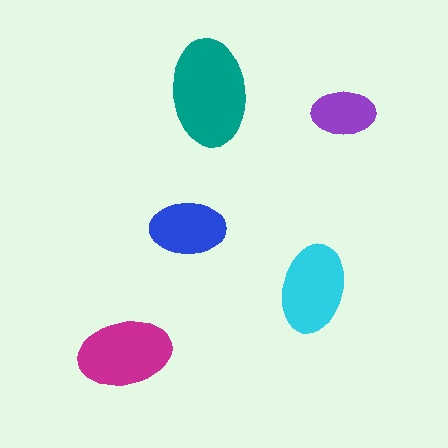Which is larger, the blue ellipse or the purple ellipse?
The blue one.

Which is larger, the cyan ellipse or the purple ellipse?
The cyan one.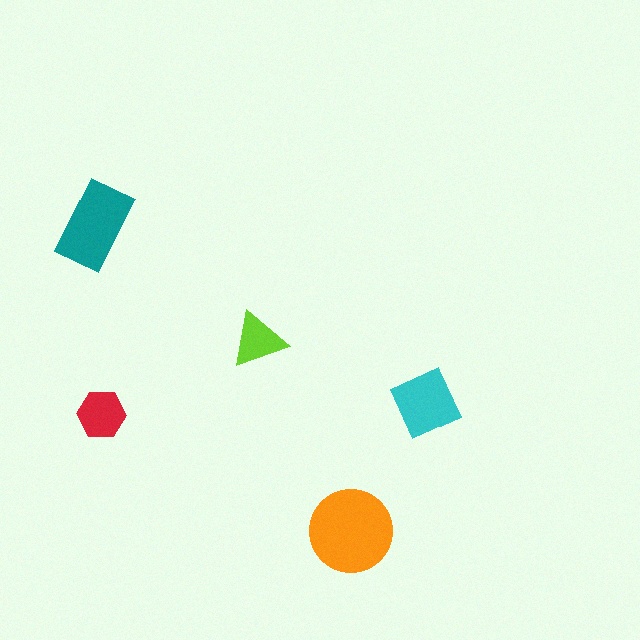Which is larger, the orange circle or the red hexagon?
The orange circle.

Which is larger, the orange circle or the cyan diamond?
The orange circle.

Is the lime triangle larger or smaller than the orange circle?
Smaller.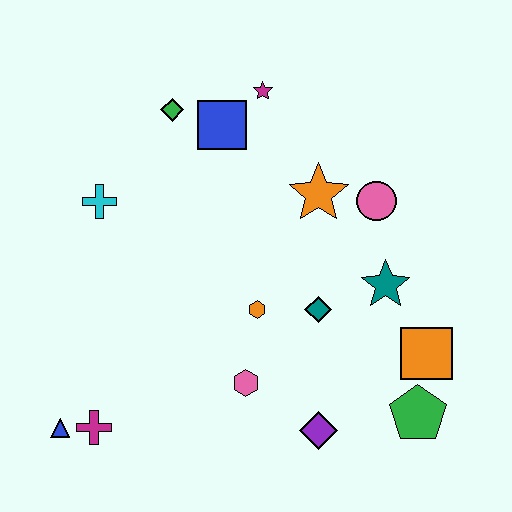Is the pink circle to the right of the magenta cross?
Yes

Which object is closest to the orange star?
The pink circle is closest to the orange star.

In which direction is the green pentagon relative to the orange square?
The green pentagon is below the orange square.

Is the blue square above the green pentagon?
Yes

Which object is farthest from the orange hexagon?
The blue triangle is farthest from the orange hexagon.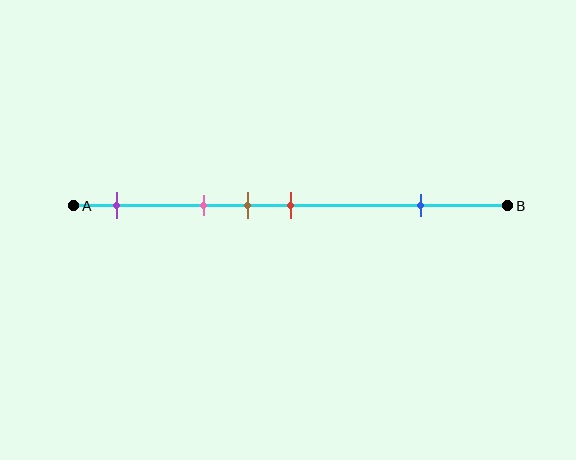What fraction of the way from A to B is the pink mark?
The pink mark is approximately 30% (0.3) of the way from A to B.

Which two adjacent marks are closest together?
The brown and red marks are the closest adjacent pair.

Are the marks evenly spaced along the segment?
No, the marks are not evenly spaced.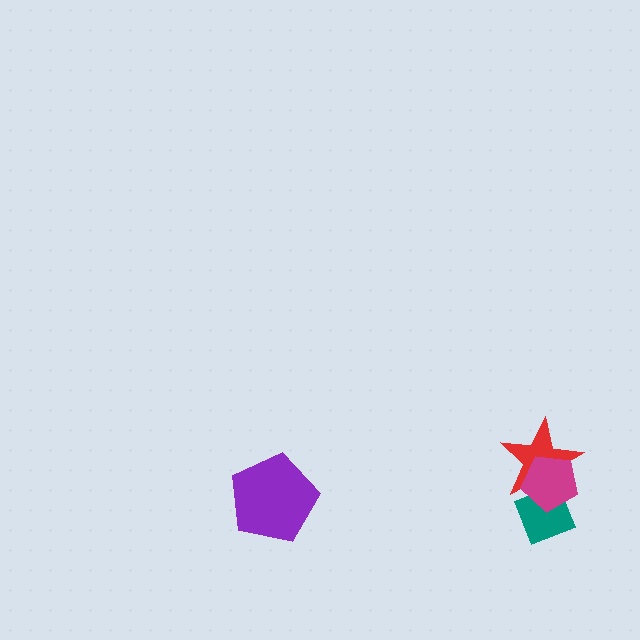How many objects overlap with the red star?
2 objects overlap with the red star.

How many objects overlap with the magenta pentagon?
2 objects overlap with the magenta pentagon.